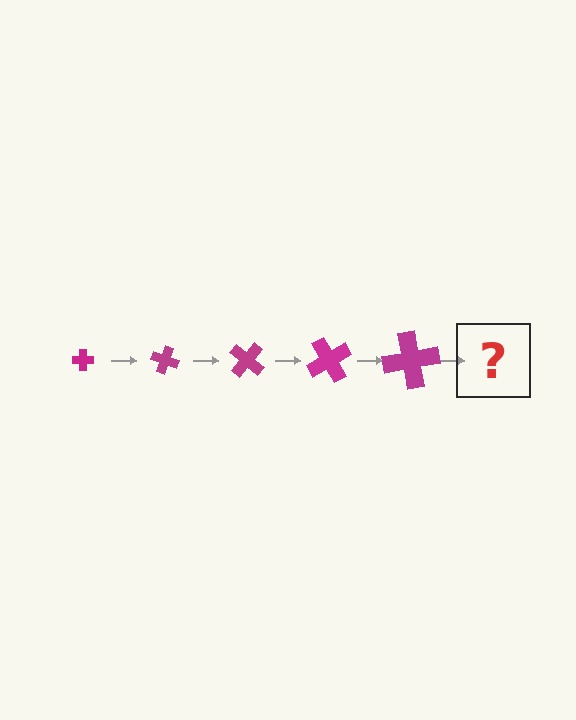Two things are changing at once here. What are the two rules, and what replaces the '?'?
The two rules are that the cross grows larger each step and it rotates 20 degrees each step. The '?' should be a cross, larger than the previous one and rotated 100 degrees from the start.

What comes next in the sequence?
The next element should be a cross, larger than the previous one and rotated 100 degrees from the start.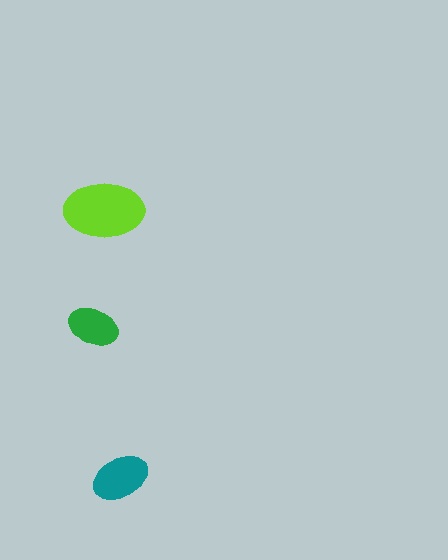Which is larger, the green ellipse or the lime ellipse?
The lime one.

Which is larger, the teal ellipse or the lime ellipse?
The lime one.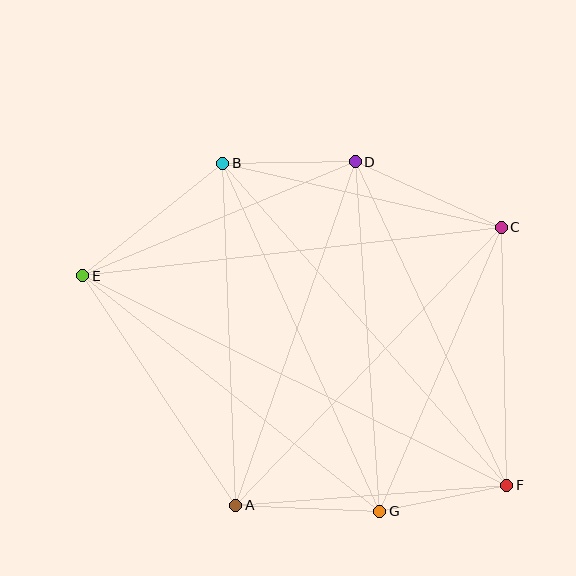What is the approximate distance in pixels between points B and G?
The distance between B and G is approximately 382 pixels.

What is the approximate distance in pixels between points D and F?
The distance between D and F is approximately 357 pixels.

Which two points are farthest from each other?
Points E and F are farthest from each other.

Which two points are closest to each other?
Points F and G are closest to each other.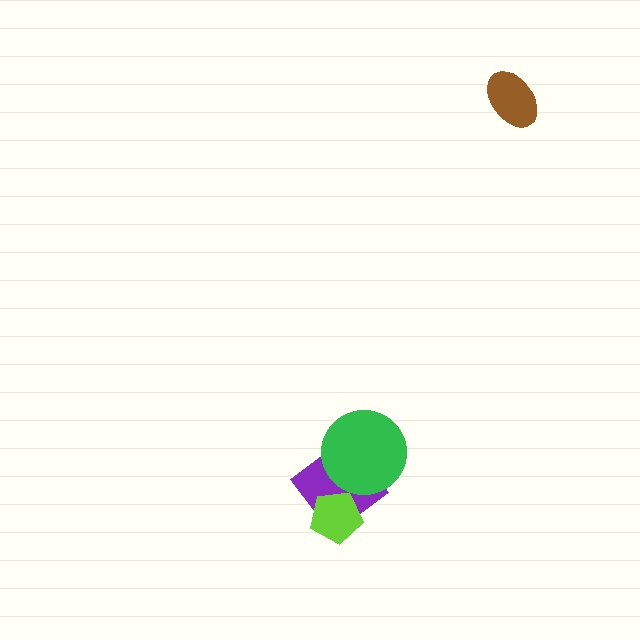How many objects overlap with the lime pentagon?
1 object overlaps with the lime pentagon.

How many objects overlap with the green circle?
1 object overlaps with the green circle.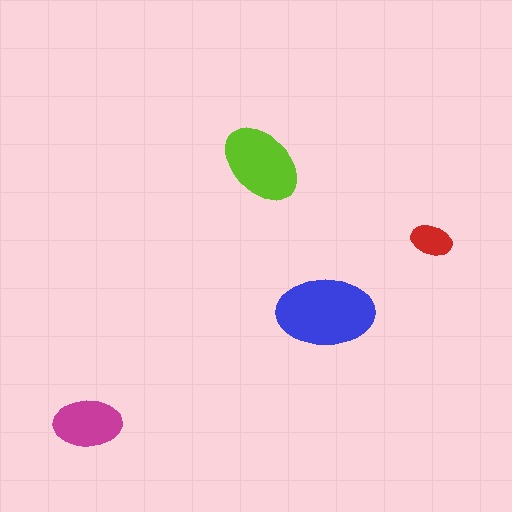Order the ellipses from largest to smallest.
the blue one, the lime one, the magenta one, the red one.